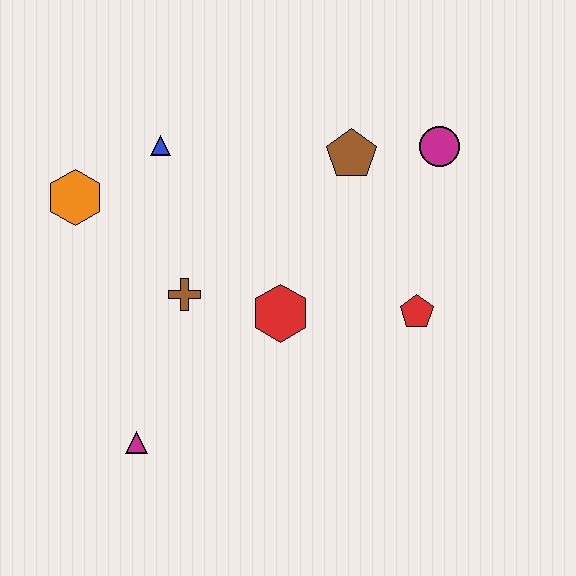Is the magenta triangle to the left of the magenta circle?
Yes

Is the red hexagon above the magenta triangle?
Yes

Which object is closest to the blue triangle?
The orange hexagon is closest to the blue triangle.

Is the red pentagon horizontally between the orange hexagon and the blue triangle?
No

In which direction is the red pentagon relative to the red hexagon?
The red pentagon is to the right of the red hexagon.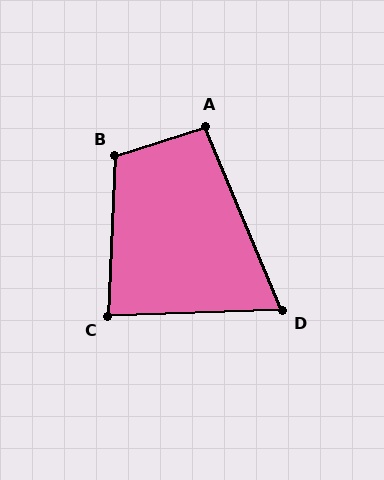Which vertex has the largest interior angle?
B, at approximately 110 degrees.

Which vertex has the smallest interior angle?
D, at approximately 70 degrees.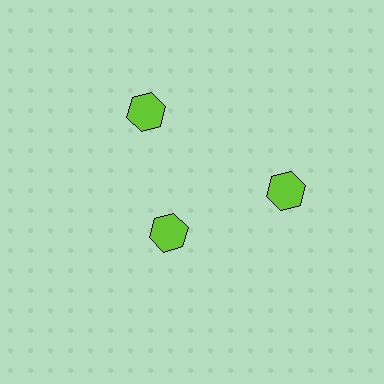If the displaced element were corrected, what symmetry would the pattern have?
It would have 3-fold rotational symmetry — the pattern would map onto itself every 120 degrees.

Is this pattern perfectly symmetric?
No. The 3 lime hexagons are arranged in a ring, but one element near the 7 o'clock position is pulled inward toward the center, breaking the 3-fold rotational symmetry.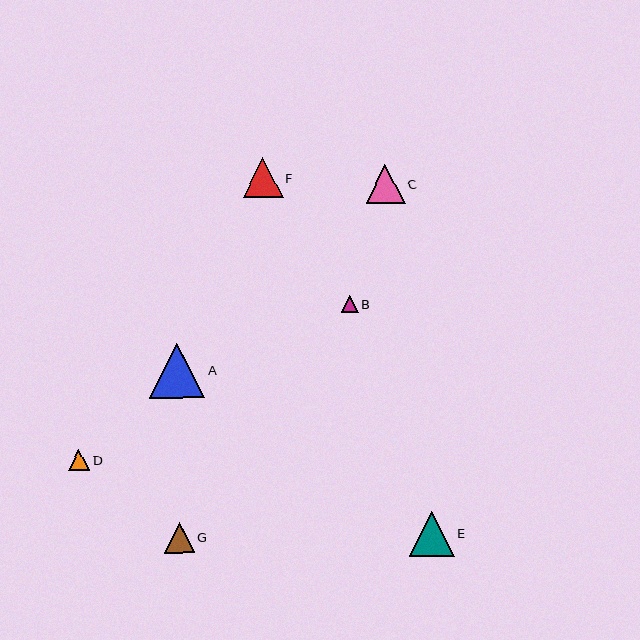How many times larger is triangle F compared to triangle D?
Triangle F is approximately 1.9 times the size of triangle D.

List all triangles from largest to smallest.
From largest to smallest: A, E, F, C, G, D, B.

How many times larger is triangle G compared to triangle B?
Triangle G is approximately 1.8 times the size of triangle B.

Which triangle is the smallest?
Triangle B is the smallest with a size of approximately 16 pixels.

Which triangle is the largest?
Triangle A is the largest with a size of approximately 55 pixels.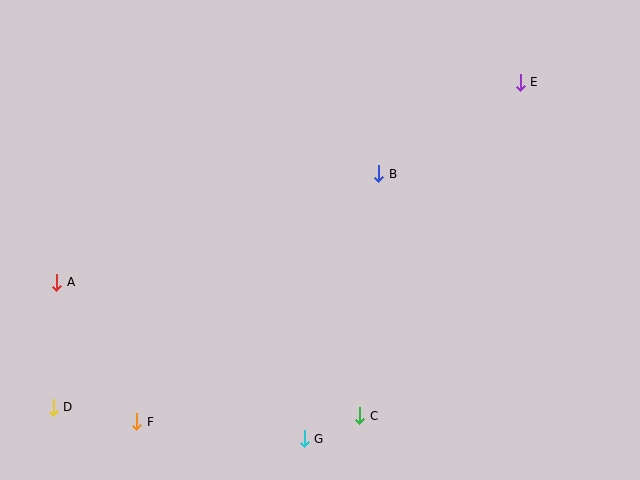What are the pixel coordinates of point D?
Point D is at (53, 407).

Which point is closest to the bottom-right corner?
Point C is closest to the bottom-right corner.